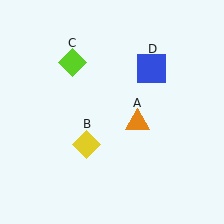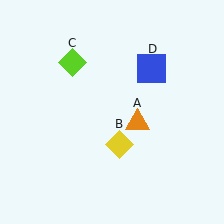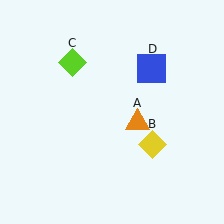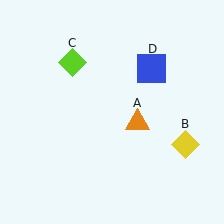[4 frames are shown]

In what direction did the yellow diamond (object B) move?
The yellow diamond (object B) moved right.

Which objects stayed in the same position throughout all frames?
Orange triangle (object A) and lime diamond (object C) and blue square (object D) remained stationary.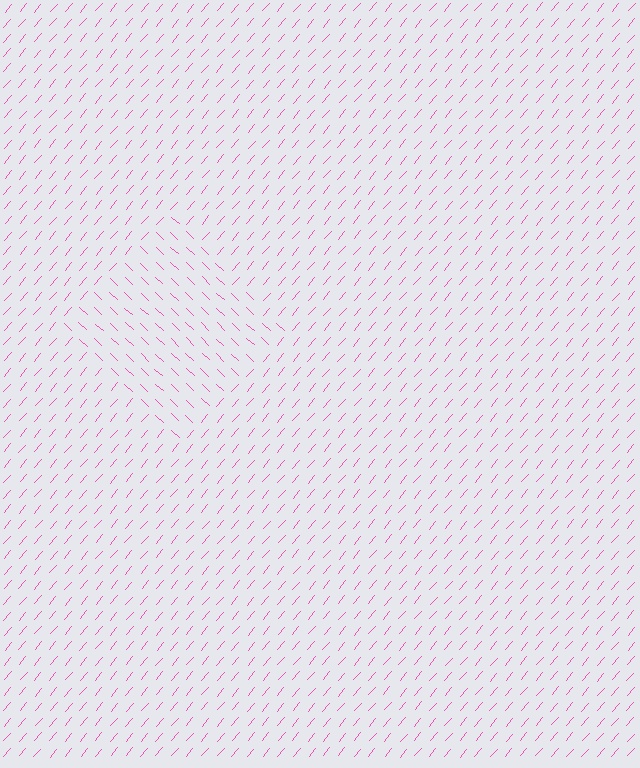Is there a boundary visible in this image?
Yes, there is a texture boundary formed by a change in line orientation.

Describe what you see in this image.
The image is filled with small pink line segments. A diamond region in the image has lines oriented differently from the surrounding lines, creating a visible texture boundary.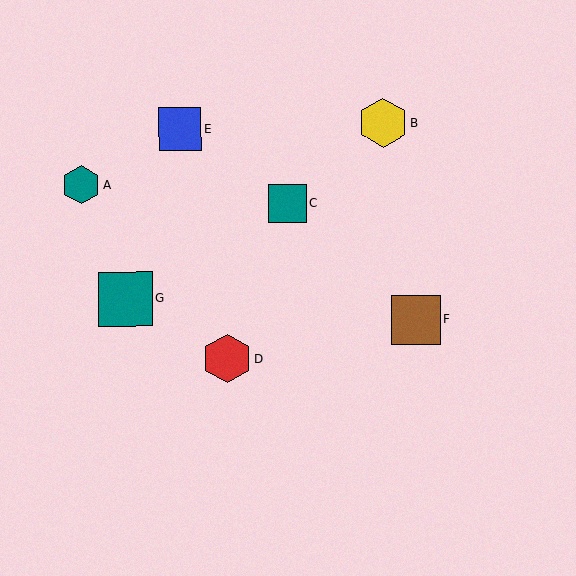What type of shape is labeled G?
Shape G is a teal square.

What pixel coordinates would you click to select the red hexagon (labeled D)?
Click at (227, 359) to select the red hexagon D.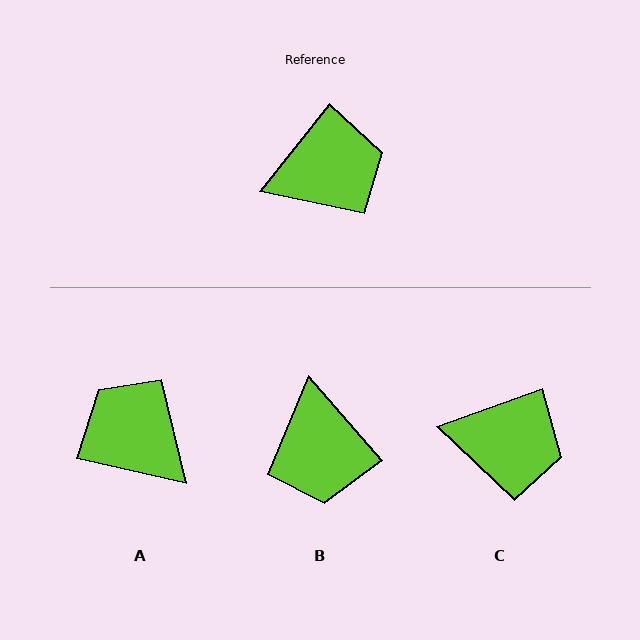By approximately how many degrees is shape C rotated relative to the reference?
Approximately 32 degrees clockwise.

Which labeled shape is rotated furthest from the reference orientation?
A, about 116 degrees away.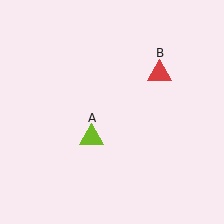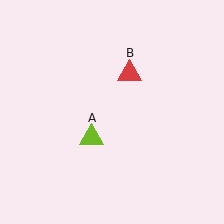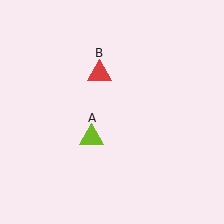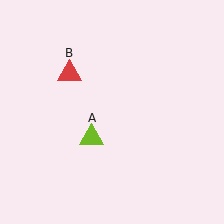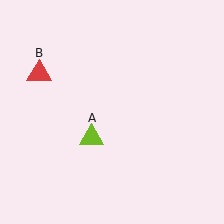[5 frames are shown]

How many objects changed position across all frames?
1 object changed position: red triangle (object B).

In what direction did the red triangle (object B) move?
The red triangle (object B) moved left.